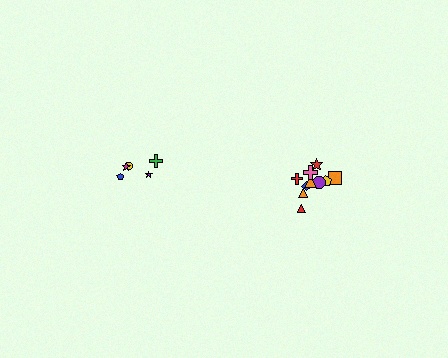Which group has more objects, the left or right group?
The right group.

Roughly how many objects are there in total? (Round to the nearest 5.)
Roughly 15 objects in total.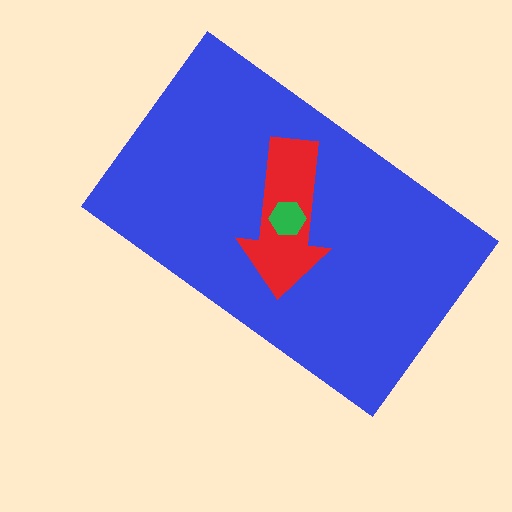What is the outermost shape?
The blue rectangle.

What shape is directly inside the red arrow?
The green hexagon.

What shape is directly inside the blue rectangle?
The red arrow.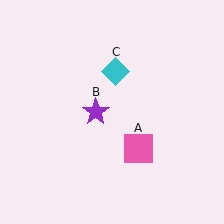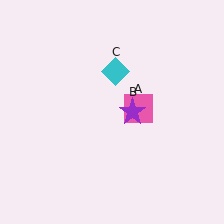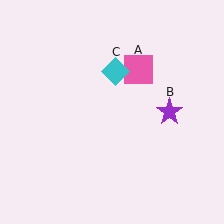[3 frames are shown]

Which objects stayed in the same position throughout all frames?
Cyan diamond (object C) remained stationary.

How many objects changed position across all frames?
2 objects changed position: pink square (object A), purple star (object B).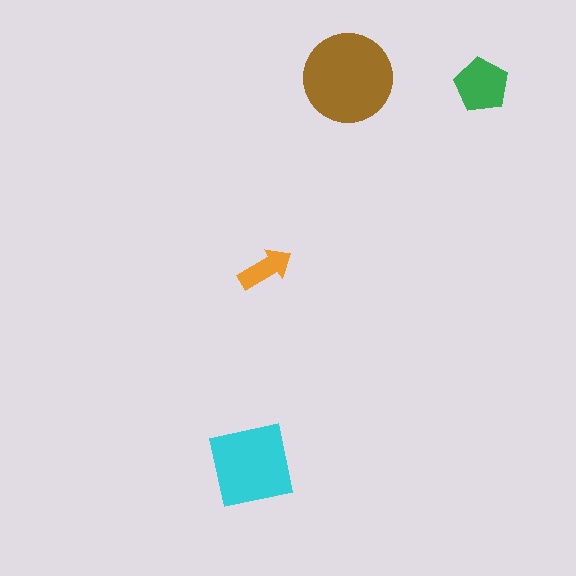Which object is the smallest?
The orange arrow.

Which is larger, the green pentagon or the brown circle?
The brown circle.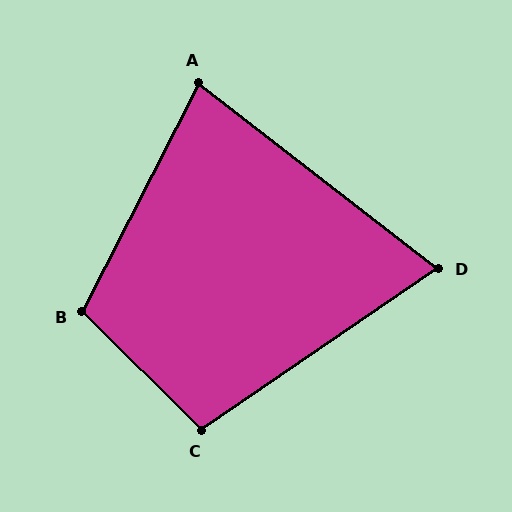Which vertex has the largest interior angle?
B, at approximately 108 degrees.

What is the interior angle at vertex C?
Approximately 101 degrees (obtuse).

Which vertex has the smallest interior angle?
D, at approximately 72 degrees.